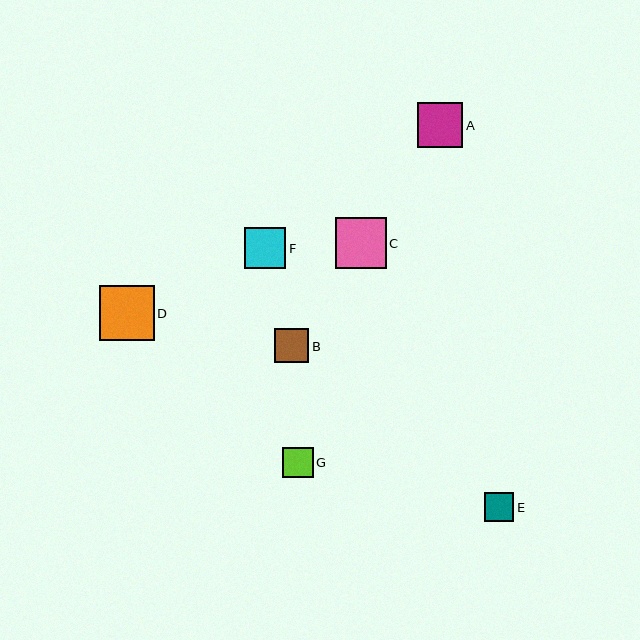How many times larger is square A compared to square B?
Square A is approximately 1.3 times the size of square B.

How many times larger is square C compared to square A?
Square C is approximately 1.1 times the size of square A.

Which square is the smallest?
Square E is the smallest with a size of approximately 30 pixels.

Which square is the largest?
Square D is the largest with a size of approximately 55 pixels.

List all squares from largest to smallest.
From largest to smallest: D, C, A, F, B, G, E.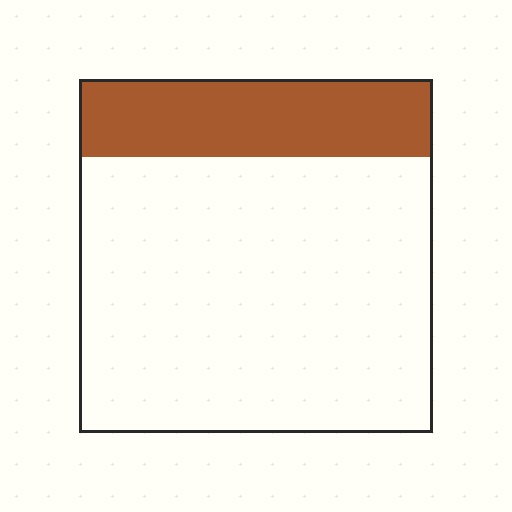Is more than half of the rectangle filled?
No.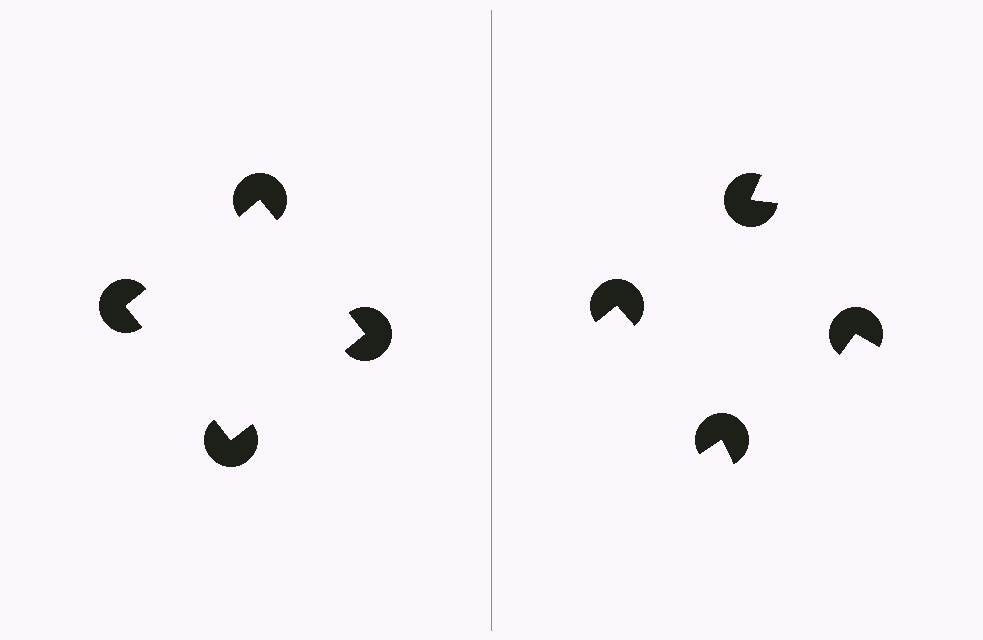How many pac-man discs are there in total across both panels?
8 — 4 on each side.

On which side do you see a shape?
An illusory square appears on the left side. On the right side the wedge cuts are rotated, so no coherent shape forms.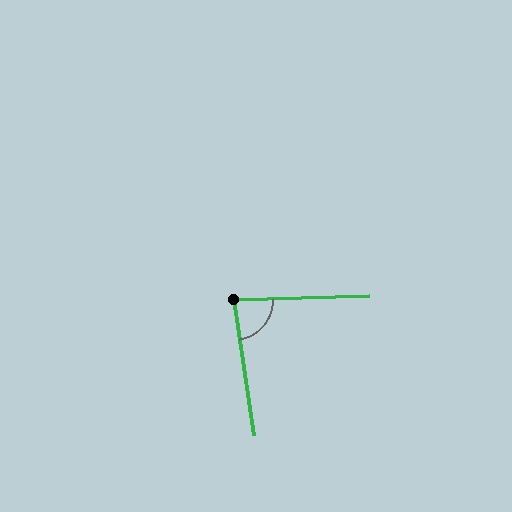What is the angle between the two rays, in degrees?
Approximately 84 degrees.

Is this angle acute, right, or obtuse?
It is acute.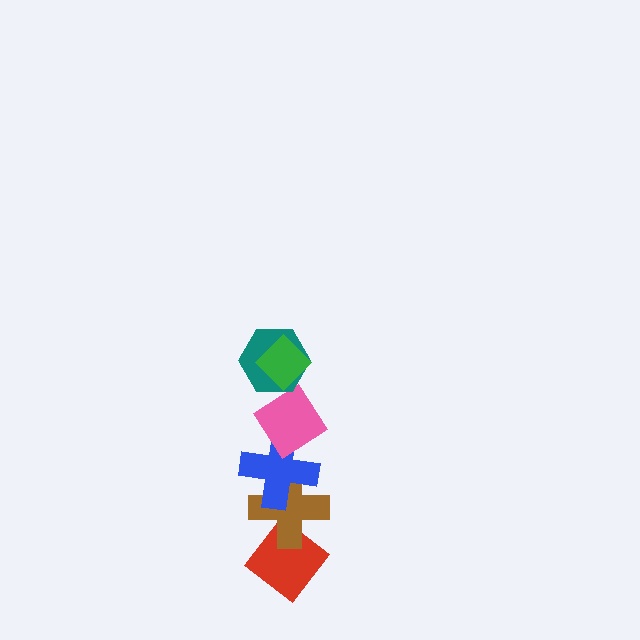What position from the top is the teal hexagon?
The teal hexagon is 2nd from the top.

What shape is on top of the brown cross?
The blue cross is on top of the brown cross.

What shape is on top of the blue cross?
The pink diamond is on top of the blue cross.